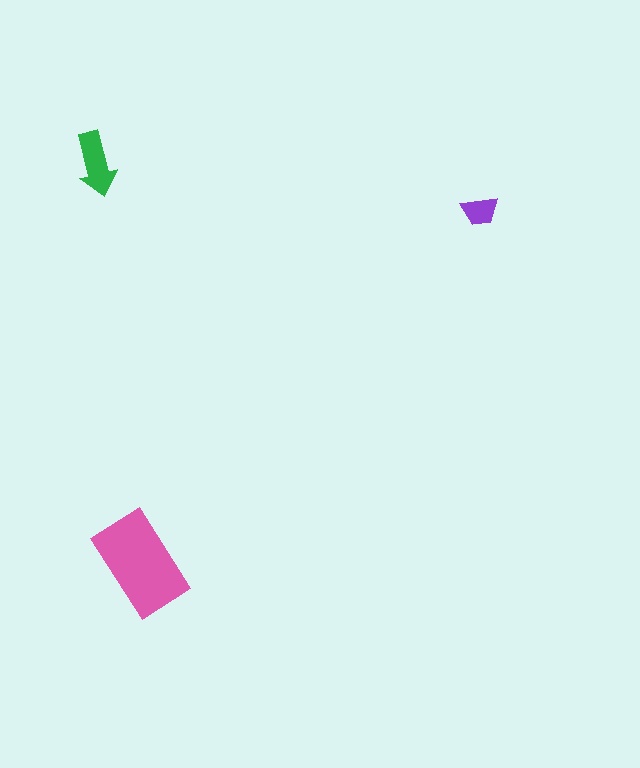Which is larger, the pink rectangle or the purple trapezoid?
The pink rectangle.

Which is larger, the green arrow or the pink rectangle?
The pink rectangle.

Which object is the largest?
The pink rectangle.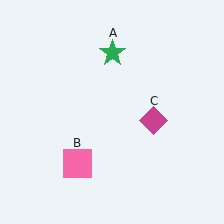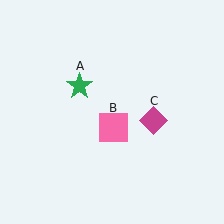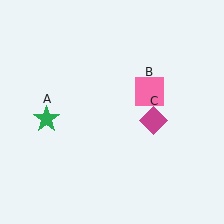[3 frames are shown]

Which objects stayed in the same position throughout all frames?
Magenta diamond (object C) remained stationary.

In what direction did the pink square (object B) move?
The pink square (object B) moved up and to the right.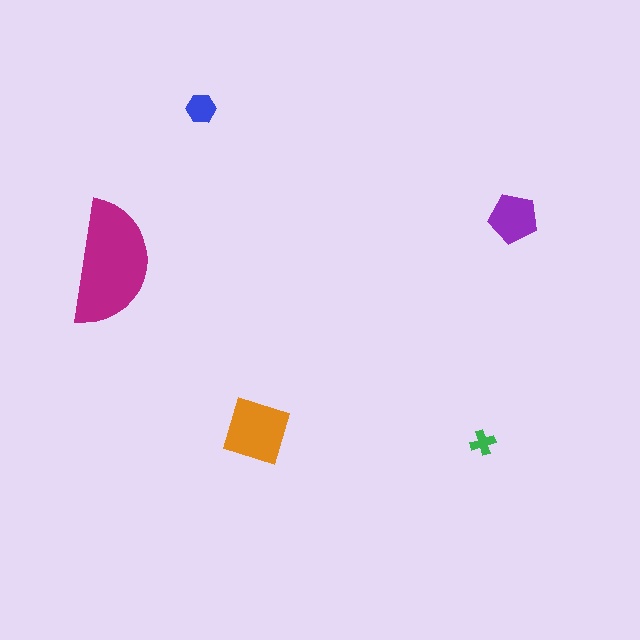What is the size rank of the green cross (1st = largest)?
5th.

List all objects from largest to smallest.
The magenta semicircle, the orange square, the purple pentagon, the blue hexagon, the green cross.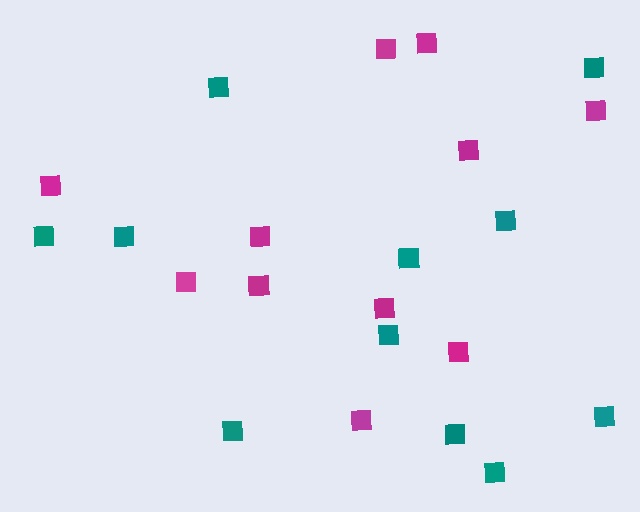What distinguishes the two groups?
There are 2 groups: one group of teal squares (11) and one group of magenta squares (11).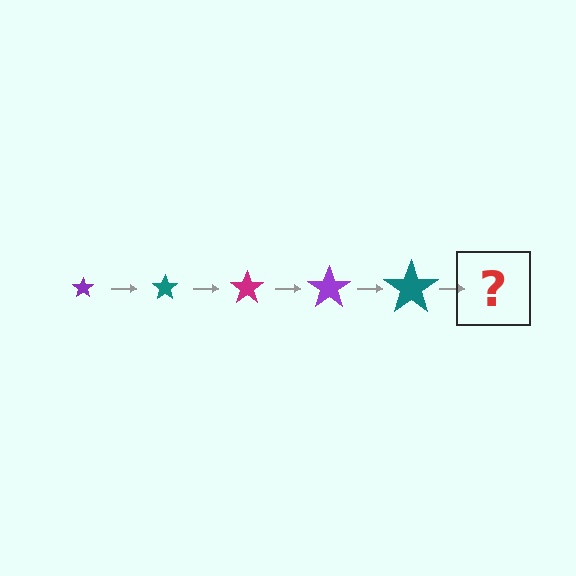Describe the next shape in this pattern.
It should be a magenta star, larger than the previous one.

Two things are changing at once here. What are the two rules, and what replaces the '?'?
The two rules are that the star grows larger each step and the color cycles through purple, teal, and magenta. The '?' should be a magenta star, larger than the previous one.